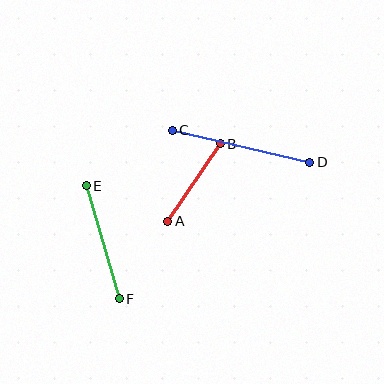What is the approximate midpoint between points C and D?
The midpoint is at approximately (241, 146) pixels.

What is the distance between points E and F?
The distance is approximately 118 pixels.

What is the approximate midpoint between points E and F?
The midpoint is at approximately (103, 242) pixels.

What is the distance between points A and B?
The distance is approximately 94 pixels.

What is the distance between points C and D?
The distance is approximately 141 pixels.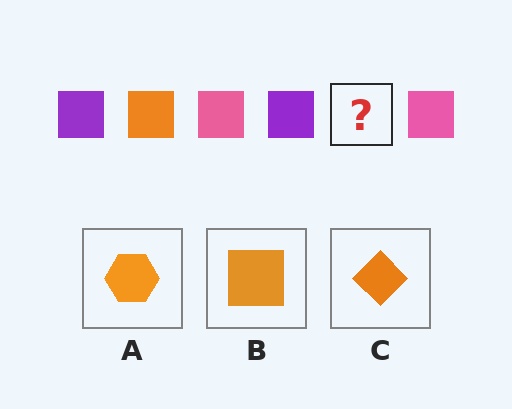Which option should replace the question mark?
Option B.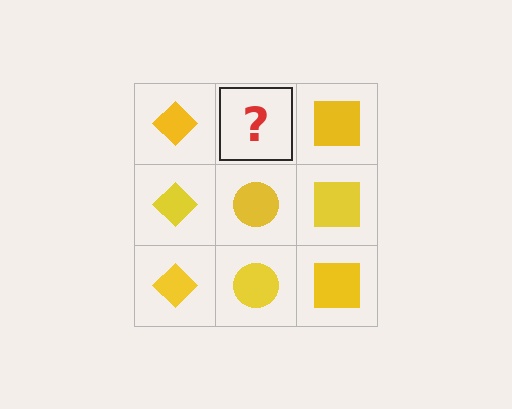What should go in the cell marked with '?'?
The missing cell should contain a yellow circle.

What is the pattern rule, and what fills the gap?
The rule is that each column has a consistent shape. The gap should be filled with a yellow circle.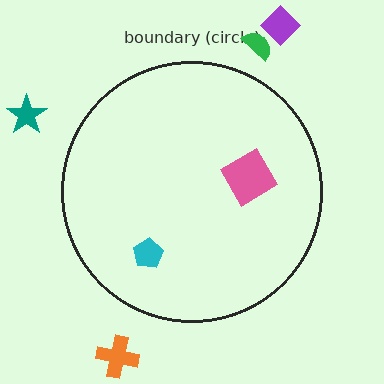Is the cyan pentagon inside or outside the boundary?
Inside.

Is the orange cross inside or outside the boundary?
Outside.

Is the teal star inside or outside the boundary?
Outside.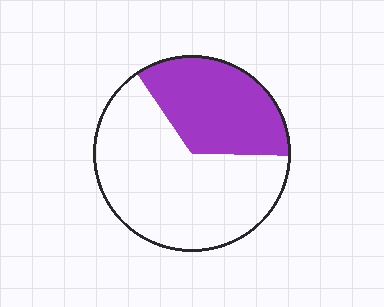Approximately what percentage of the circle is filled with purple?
Approximately 35%.